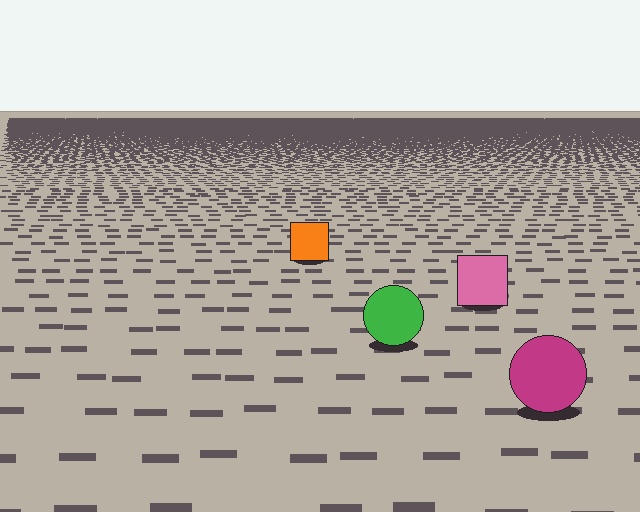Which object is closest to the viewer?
The magenta circle is closest. The texture marks near it are larger and more spread out.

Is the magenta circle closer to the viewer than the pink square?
Yes. The magenta circle is closer — you can tell from the texture gradient: the ground texture is coarser near it.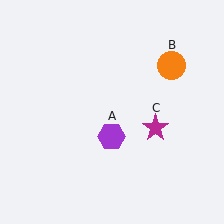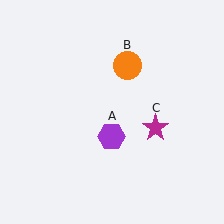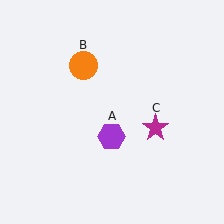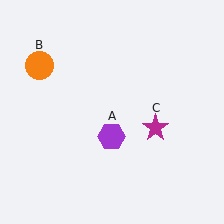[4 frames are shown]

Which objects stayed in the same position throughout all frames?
Purple hexagon (object A) and magenta star (object C) remained stationary.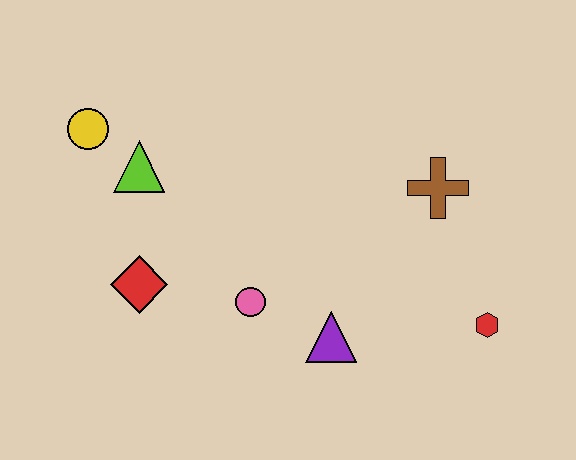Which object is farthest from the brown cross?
The yellow circle is farthest from the brown cross.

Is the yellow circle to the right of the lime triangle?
No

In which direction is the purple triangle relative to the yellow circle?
The purple triangle is to the right of the yellow circle.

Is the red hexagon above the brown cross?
No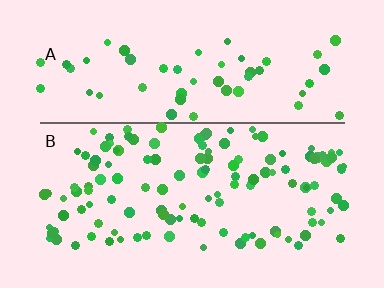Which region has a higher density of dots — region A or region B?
B (the bottom).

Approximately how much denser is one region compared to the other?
Approximately 2.2× — region B over region A.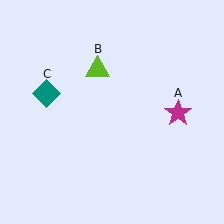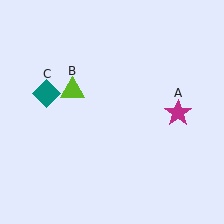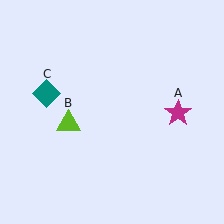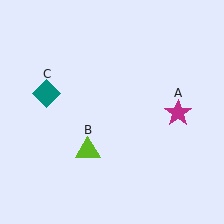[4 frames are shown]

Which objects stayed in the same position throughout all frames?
Magenta star (object A) and teal diamond (object C) remained stationary.